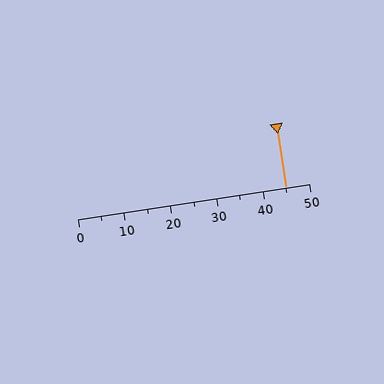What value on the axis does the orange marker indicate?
The marker indicates approximately 45.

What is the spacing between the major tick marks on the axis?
The major ticks are spaced 10 apart.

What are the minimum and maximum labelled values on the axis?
The axis runs from 0 to 50.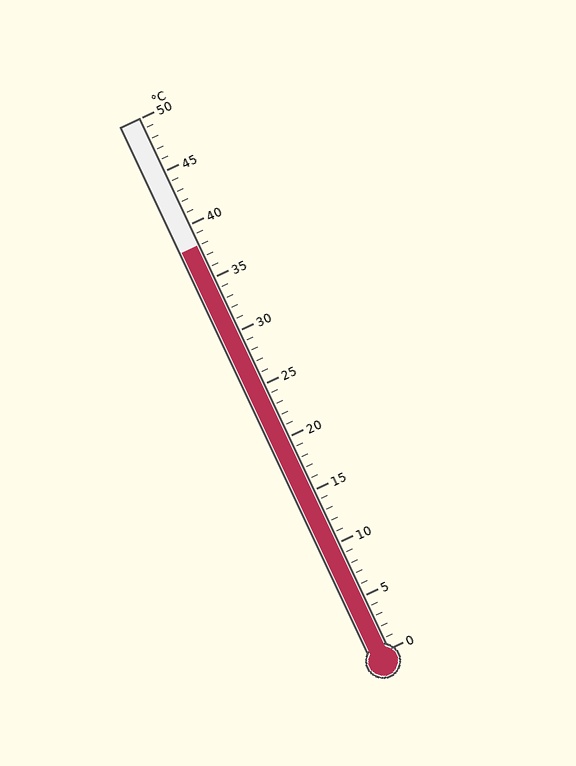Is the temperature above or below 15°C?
The temperature is above 15°C.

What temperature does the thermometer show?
The thermometer shows approximately 38°C.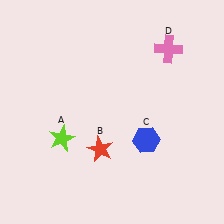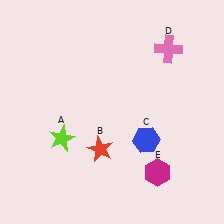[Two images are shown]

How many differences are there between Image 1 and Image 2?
There is 1 difference between the two images.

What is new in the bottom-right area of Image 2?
A magenta hexagon (E) was added in the bottom-right area of Image 2.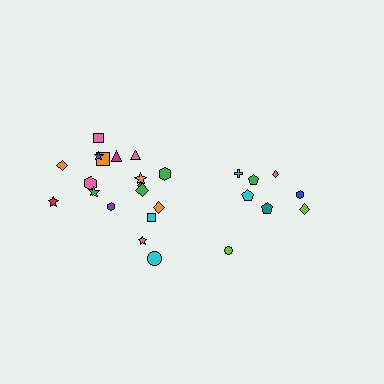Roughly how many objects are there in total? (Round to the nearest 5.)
Roughly 25 objects in total.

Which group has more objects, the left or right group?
The left group.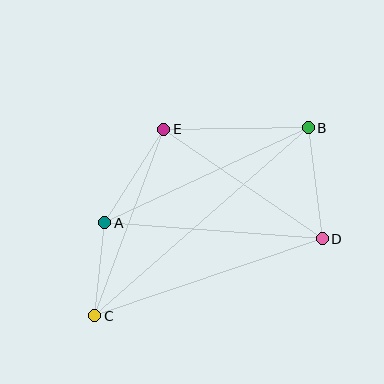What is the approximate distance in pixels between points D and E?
The distance between D and E is approximately 193 pixels.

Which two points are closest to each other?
Points A and C are closest to each other.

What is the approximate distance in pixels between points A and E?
The distance between A and E is approximately 111 pixels.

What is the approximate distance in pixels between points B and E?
The distance between B and E is approximately 145 pixels.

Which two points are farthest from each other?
Points B and C are farthest from each other.